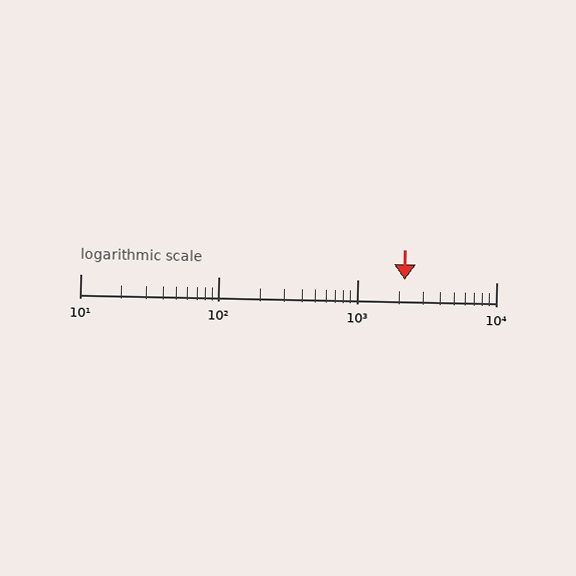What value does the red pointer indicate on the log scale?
The pointer indicates approximately 2200.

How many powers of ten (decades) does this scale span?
The scale spans 3 decades, from 10 to 10000.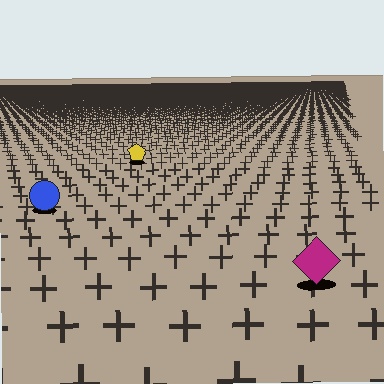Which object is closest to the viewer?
The magenta diamond is closest. The texture marks near it are larger and more spread out.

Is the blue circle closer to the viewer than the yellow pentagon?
Yes. The blue circle is closer — you can tell from the texture gradient: the ground texture is coarser near it.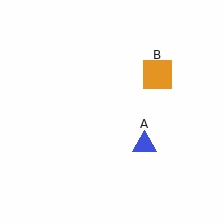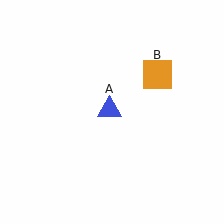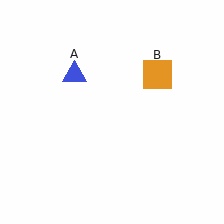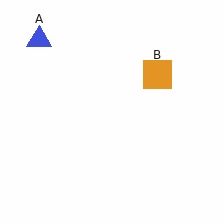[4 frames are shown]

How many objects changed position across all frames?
1 object changed position: blue triangle (object A).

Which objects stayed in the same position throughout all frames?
Orange square (object B) remained stationary.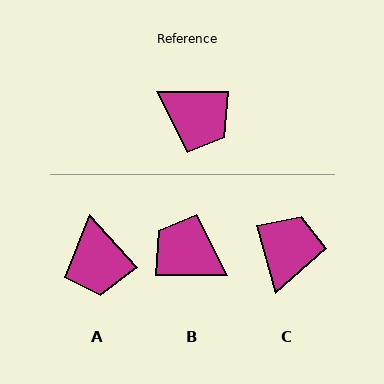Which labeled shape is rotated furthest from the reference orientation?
B, about 180 degrees away.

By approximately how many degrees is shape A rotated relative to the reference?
Approximately 48 degrees clockwise.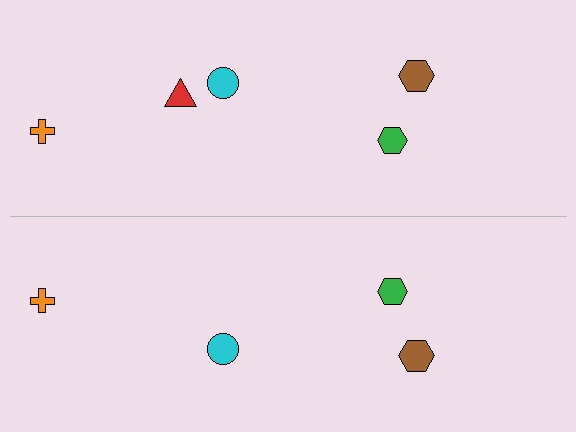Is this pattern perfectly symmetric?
No, the pattern is not perfectly symmetric. A red triangle is missing from the bottom side.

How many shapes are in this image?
There are 9 shapes in this image.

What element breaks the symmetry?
A red triangle is missing from the bottom side.